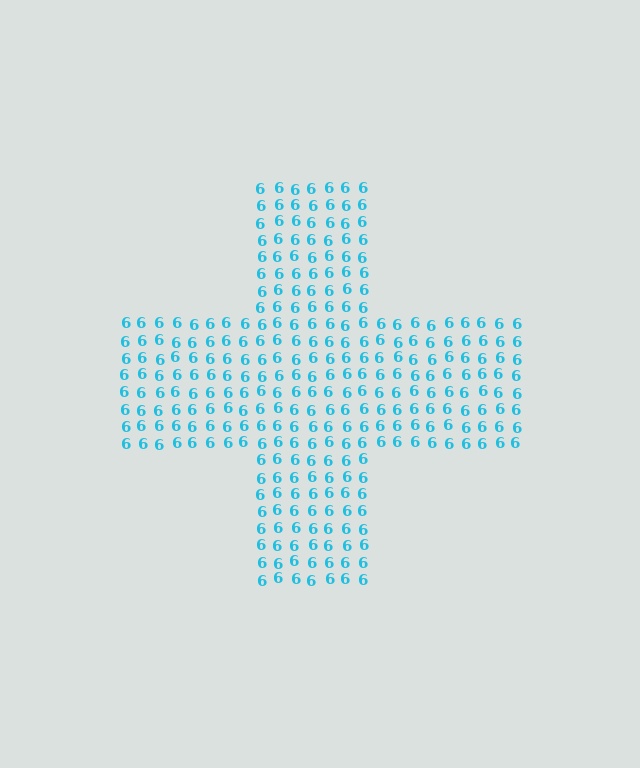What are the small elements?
The small elements are digit 6's.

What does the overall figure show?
The overall figure shows a cross.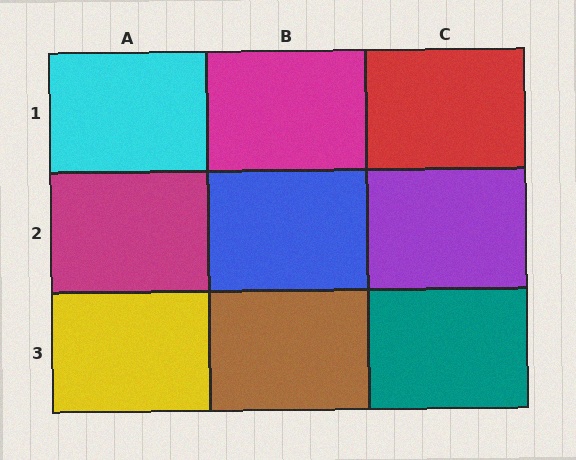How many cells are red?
1 cell is red.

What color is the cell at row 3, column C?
Teal.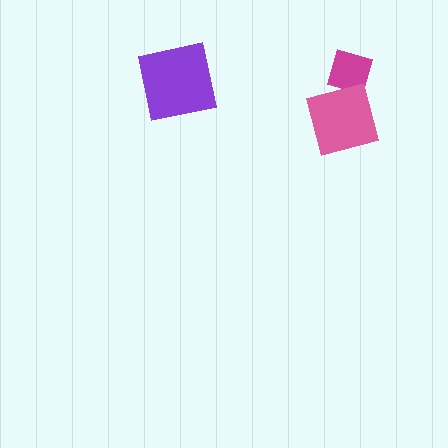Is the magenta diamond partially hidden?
Yes, it is partially covered by another shape.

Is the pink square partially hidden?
No, no other shape covers it.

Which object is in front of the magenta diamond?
The pink square is in front of the magenta diamond.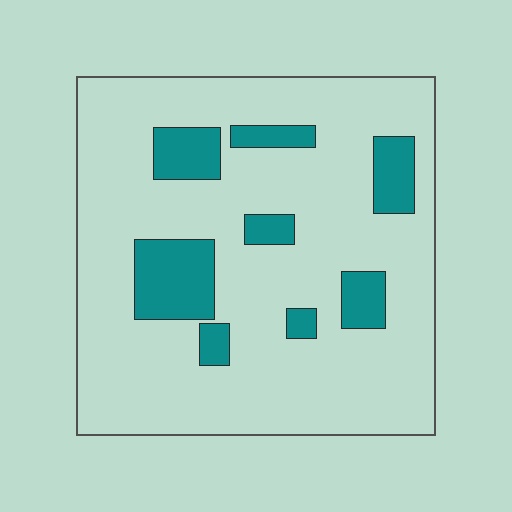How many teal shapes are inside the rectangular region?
8.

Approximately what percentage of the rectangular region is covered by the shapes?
Approximately 15%.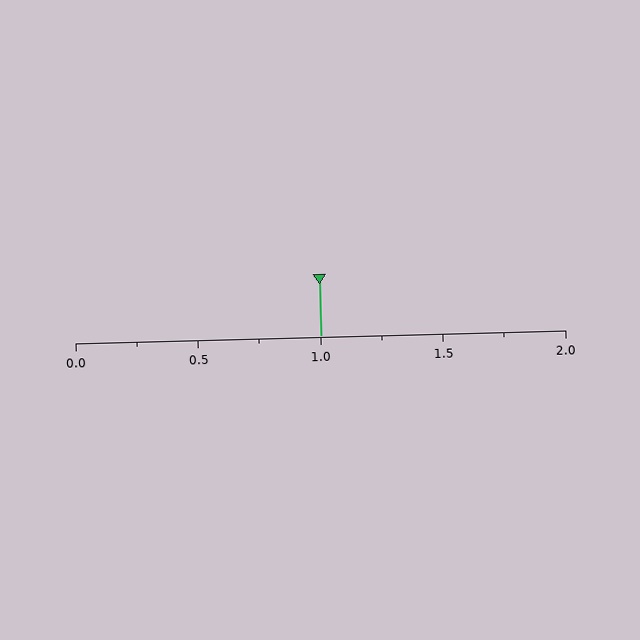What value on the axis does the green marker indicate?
The marker indicates approximately 1.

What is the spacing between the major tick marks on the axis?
The major ticks are spaced 0.5 apart.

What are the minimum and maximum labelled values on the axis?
The axis runs from 0.0 to 2.0.